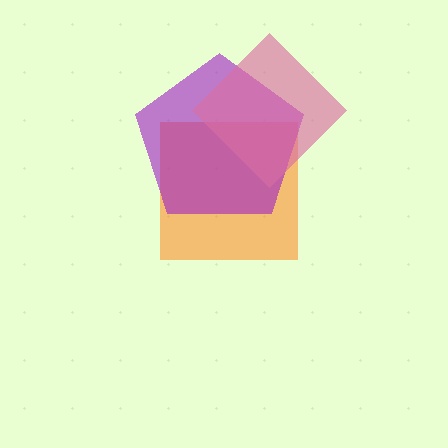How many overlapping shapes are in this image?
There are 3 overlapping shapes in the image.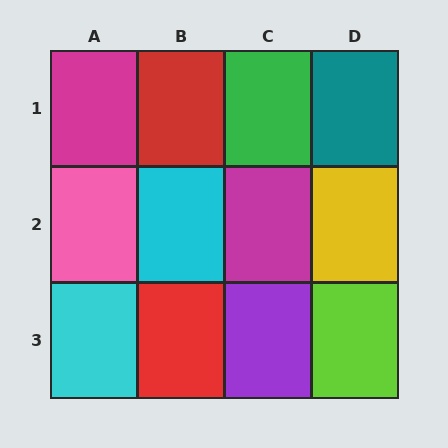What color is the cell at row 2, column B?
Cyan.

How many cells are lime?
1 cell is lime.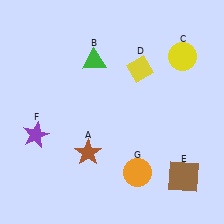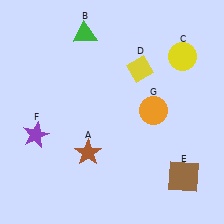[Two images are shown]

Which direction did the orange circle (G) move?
The orange circle (G) moved up.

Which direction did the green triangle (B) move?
The green triangle (B) moved up.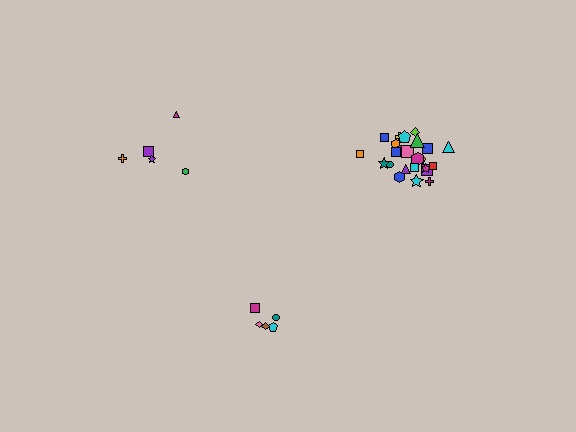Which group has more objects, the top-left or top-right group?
The top-right group.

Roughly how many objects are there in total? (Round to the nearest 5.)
Roughly 35 objects in total.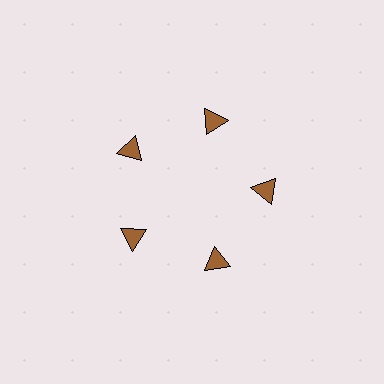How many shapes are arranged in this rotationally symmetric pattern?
There are 5 shapes, arranged in 5 groups of 1.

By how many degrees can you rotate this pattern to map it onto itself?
The pattern maps onto itself every 72 degrees of rotation.